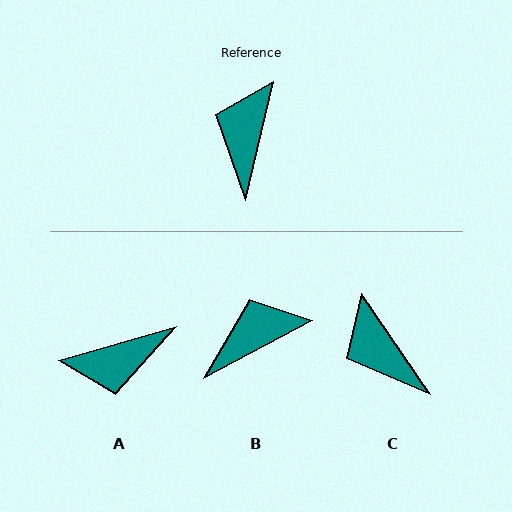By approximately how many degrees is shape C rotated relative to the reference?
Approximately 48 degrees counter-clockwise.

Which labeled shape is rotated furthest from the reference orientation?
A, about 119 degrees away.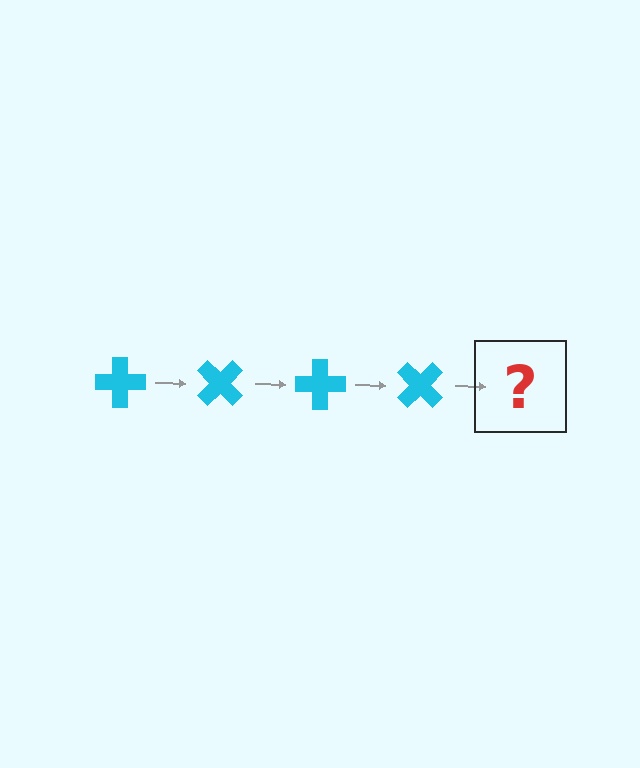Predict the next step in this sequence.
The next step is a cyan cross rotated 180 degrees.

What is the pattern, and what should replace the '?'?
The pattern is that the cross rotates 45 degrees each step. The '?' should be a cyan cross rotated 180 degrees.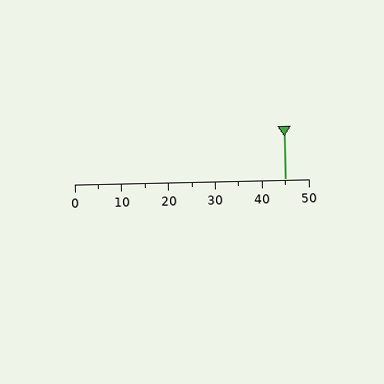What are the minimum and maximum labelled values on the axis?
The axis runs from 0 to 50.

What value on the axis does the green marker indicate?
The marker indicates approximately 45.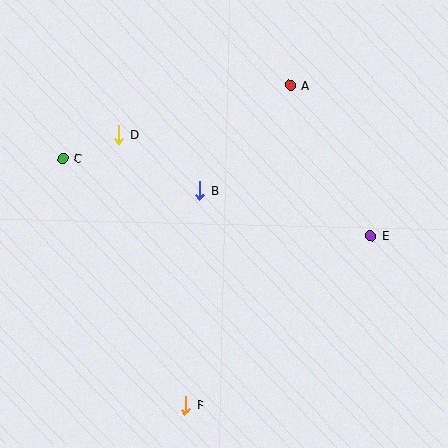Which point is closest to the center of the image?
Point B at (199, 191) is closest to the center.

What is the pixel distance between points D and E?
The distance between D and E is 271 pixels.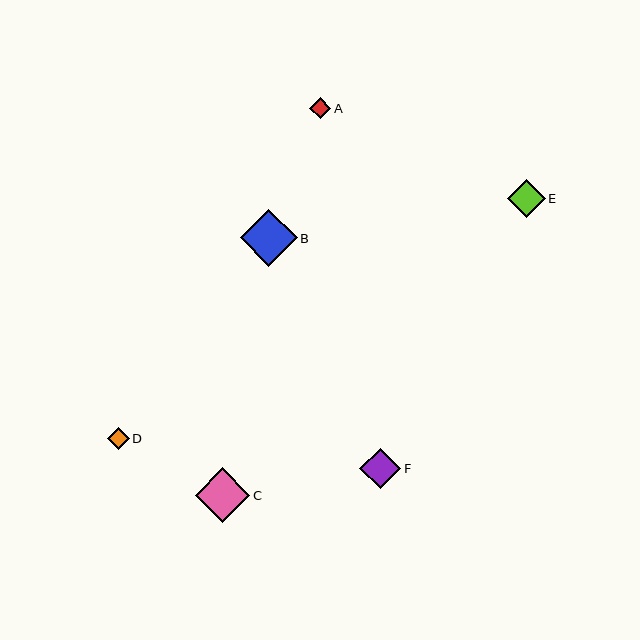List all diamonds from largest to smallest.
From largest to smallest: B, C, F, E, D, A.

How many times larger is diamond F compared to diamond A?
Diamond F is approximately 2.0 times the size of diamond A.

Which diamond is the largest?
Diamond B is the largest with a size of approximately 57 pixels.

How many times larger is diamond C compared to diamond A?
Diamond C is approximately 2.6 times the size of diamond A.